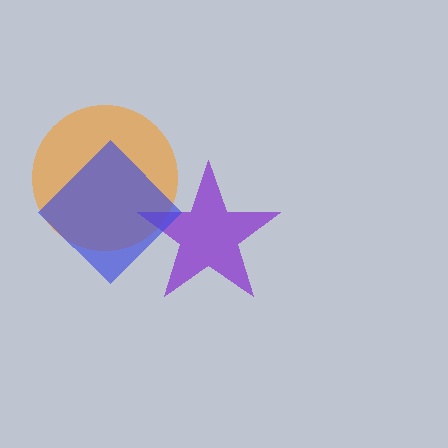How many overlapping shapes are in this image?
There are 3 overlapping shapes in the image.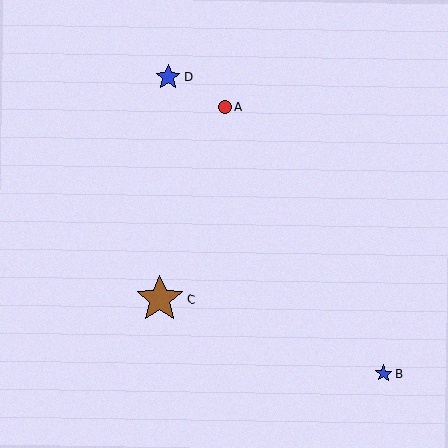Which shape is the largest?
The brown star (labeled C) is the largest.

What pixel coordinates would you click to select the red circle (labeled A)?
Click at (224, 107) to select the red circle A.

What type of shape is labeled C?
Shape C is a brown star.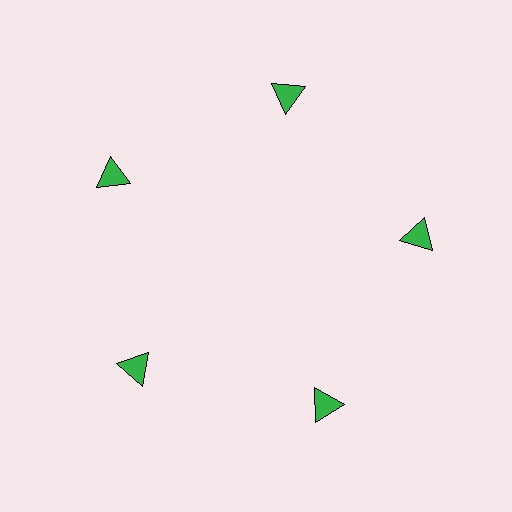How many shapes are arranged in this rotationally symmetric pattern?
There are 5 shapes, arranged in 5 groups of 1.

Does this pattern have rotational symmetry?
Yes, this pattern has 5-fold rotational symmetry. It looks the same after rotating 72 degrees around the center.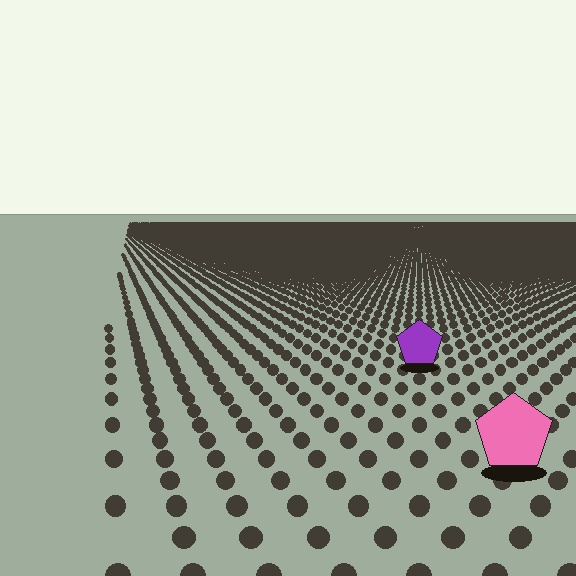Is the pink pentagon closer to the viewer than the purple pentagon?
Yes. The pink pentagon is closer — you can tell from the texture gradient: the ground texture is coarser near it.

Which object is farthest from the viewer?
The purple pentagon is farthest from the viewer. It appears smaller and the ground texture around it is denser.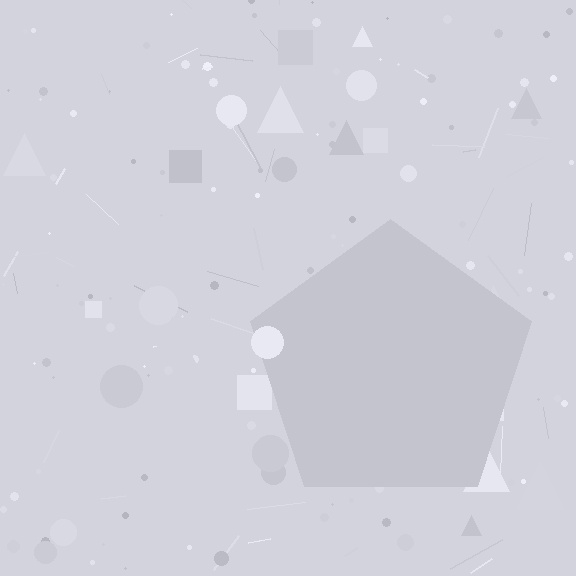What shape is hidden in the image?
A pentagon is hidden in the image.